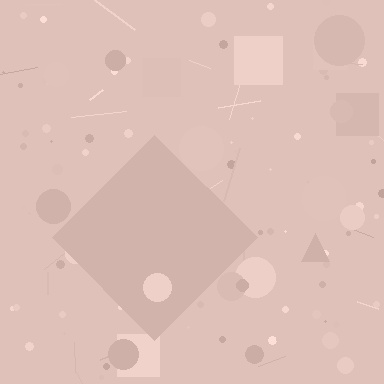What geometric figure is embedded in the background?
A diamond is embedded in the background.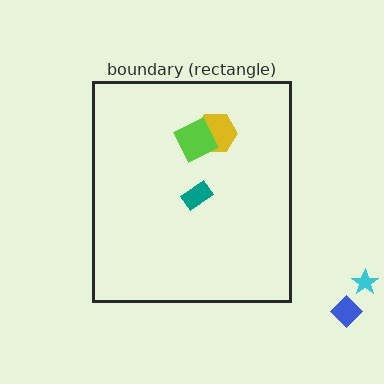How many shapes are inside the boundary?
3 inside, 2 outside.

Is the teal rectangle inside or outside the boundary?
Inside.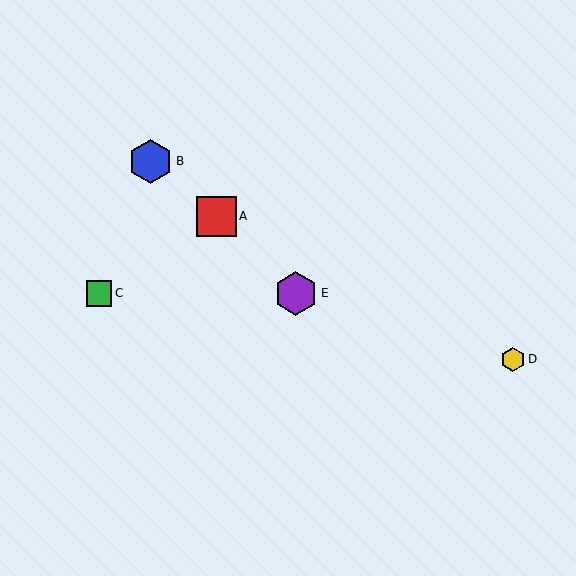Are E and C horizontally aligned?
Yes, both are at y≈293.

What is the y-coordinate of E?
Object E is at y≈293.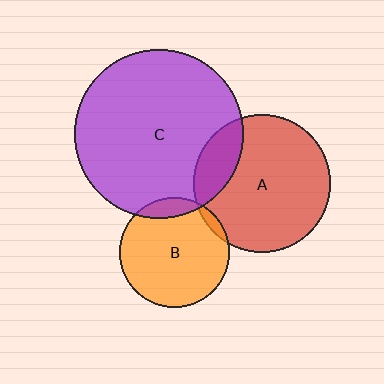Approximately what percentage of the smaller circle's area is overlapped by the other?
Approximately 20%.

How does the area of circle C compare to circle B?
Approximately 2.3 times.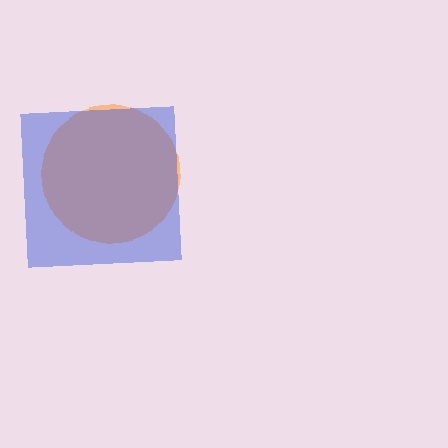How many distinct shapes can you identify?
There are 2 distinct shapes: an orange circle, a blue square.